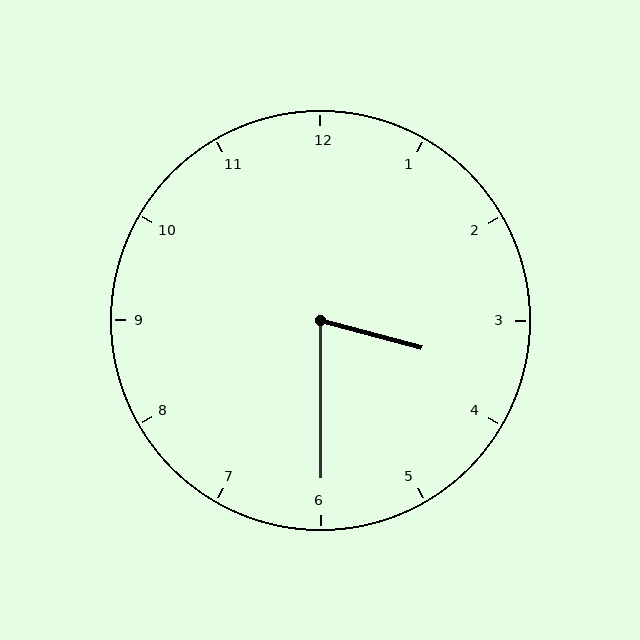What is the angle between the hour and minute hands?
Approximately 75 degrees.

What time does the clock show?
3:30.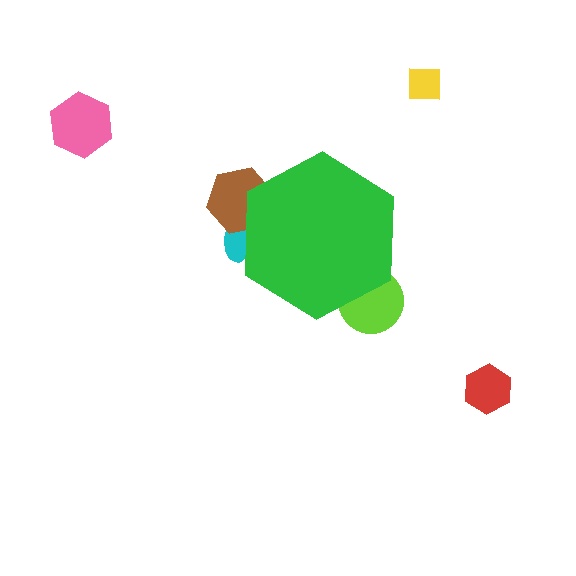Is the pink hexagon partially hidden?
No, the pink hexagon is fully visible.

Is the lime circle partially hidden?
Yes, the lime circle is partially hidden behind the green hexagon.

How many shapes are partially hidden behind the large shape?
3 shapes are partially hidden.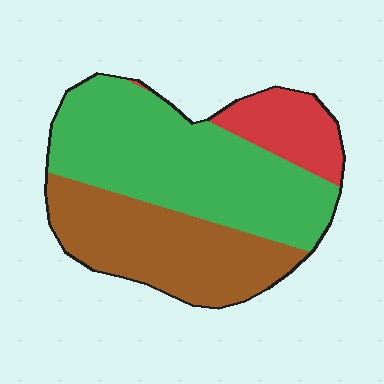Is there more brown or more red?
Brown.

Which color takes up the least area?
Red, at roughly 15%.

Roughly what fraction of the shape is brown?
Brown covers around 35% of the shape.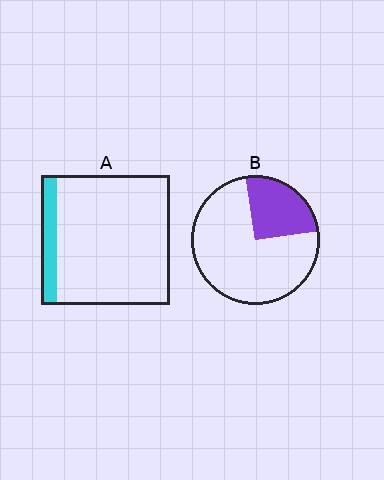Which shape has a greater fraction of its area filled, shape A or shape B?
Shape B.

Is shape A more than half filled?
No.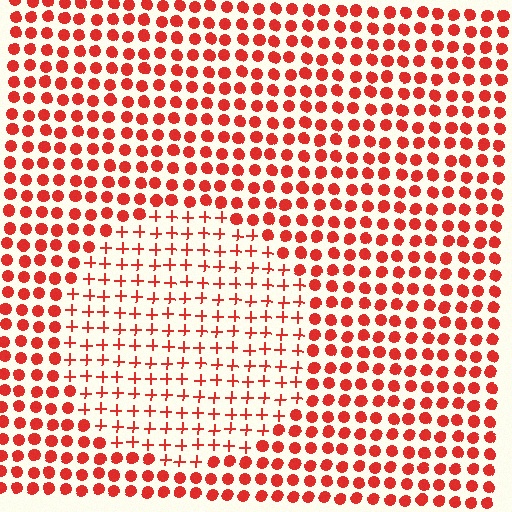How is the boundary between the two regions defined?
The boundary is defined by a change in element shape: plus signs inside vs. circles outside. All elements share the same color and spacing.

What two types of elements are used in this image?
The image uses plus signs inside the circle region and circles outside it.